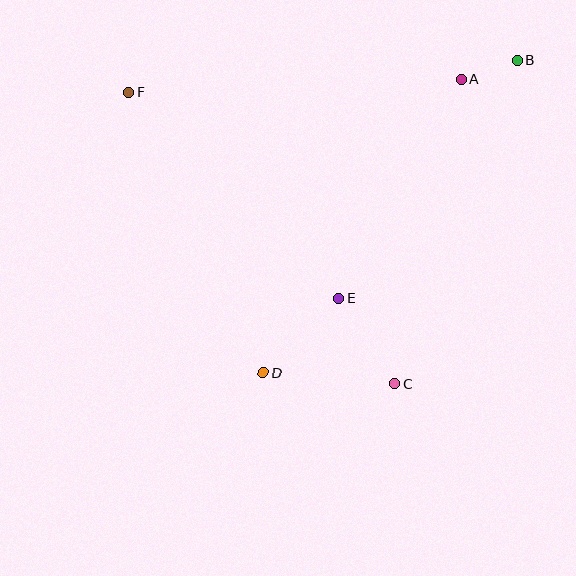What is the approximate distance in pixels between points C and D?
The distance between C and D is approximately 133 pixels.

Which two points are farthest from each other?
Points B and D are farthest from each other.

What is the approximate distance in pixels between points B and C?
The distance between B and C is approximately 345 pixels.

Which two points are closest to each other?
Points A and B are closest to each other.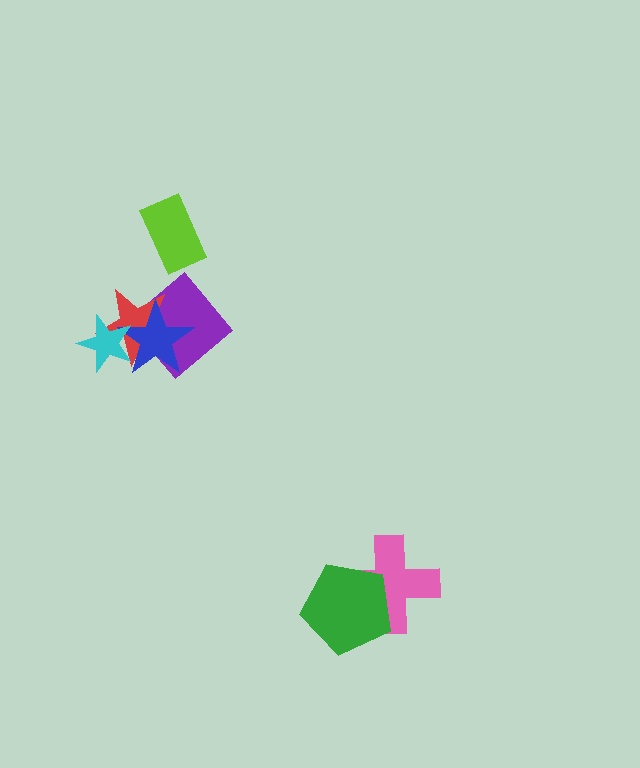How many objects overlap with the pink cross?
1 object overlaps with the pink cross.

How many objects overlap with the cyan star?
2 objects overlap with the cyan star.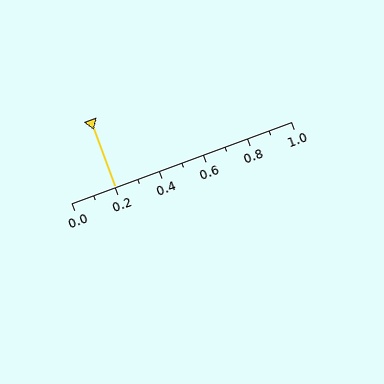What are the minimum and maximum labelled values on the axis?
The axis runs from 0.0 to 1.0.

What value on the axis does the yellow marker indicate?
The marker indicates approximately 0.2.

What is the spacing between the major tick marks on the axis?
The major ticks are spaced 0.2 apart.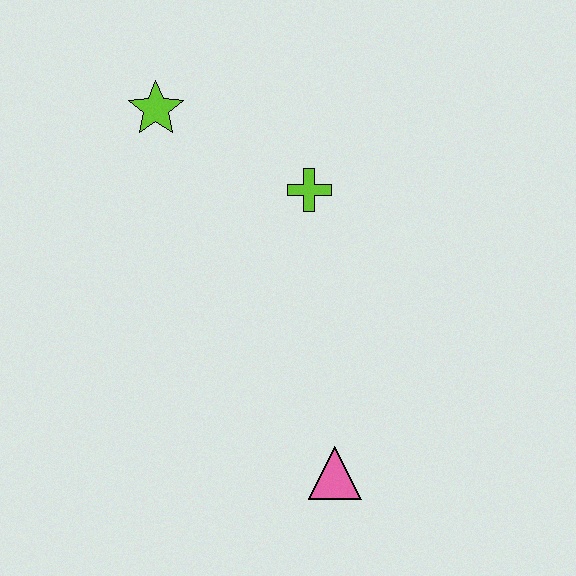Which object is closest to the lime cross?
The lime star is closest to the lime cross.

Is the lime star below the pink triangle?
No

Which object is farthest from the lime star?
The pink triangle is farthest from the lime star.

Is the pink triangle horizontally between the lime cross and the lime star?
No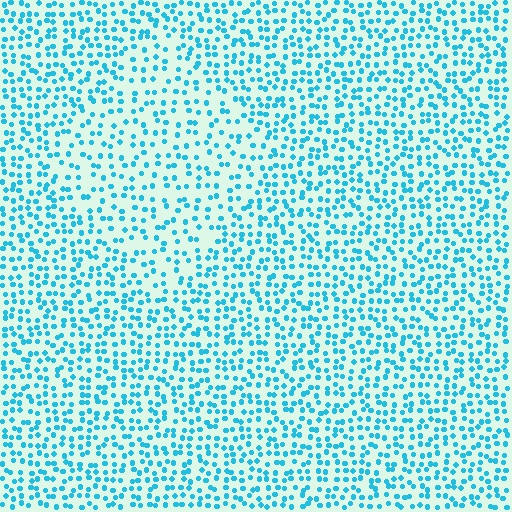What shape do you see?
I see a diamond.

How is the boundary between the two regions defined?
The boundary is defined by a change in element density (approximately 1.6x ratio). All elements are the same color, size, and shape.